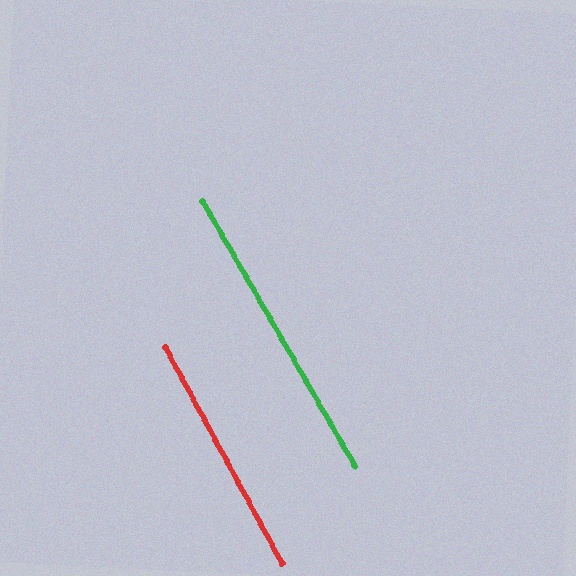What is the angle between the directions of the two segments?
Approximately 2 degrees.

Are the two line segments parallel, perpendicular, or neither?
Parallel — their directions differ by only 1.6°.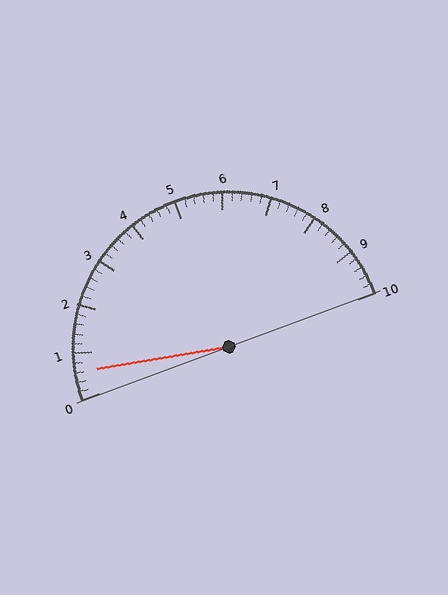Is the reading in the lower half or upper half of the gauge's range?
The reading is in the lower half of the range (0 to 10).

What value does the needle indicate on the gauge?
The needle indicates approximately 0.6.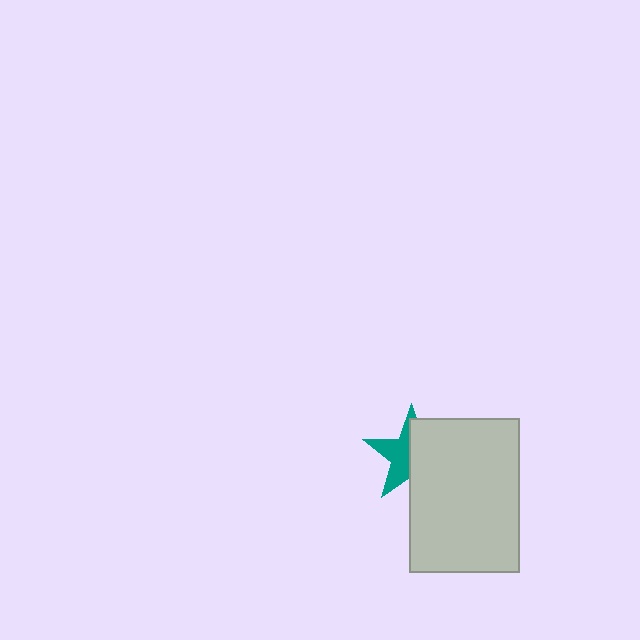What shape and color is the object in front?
The object in front is a light gray rectangle.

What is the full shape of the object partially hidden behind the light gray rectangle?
The partially hidden object is a teal star.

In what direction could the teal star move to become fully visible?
The teal star could move left. That would shift it out from behind the light gray rectangle entirely.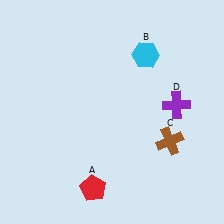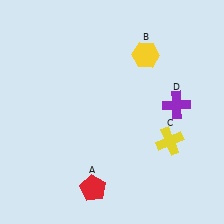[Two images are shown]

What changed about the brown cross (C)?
In Image 1, C is brown. In Image 2, it changed to yellow.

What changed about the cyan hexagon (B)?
In Image 1, B is cyan. In Image 2, it changed to yellow.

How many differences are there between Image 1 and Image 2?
There are 2 differences between the two images.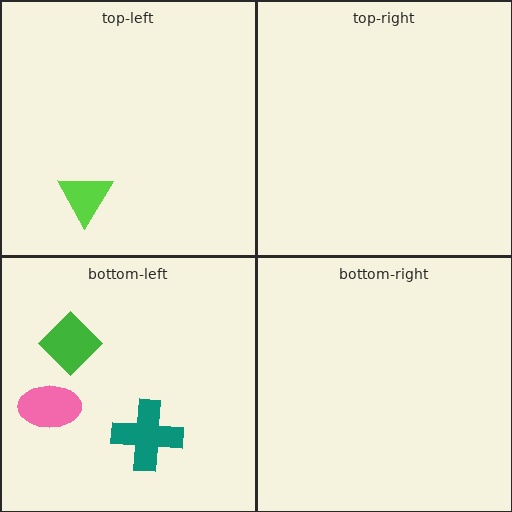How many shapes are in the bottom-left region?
3.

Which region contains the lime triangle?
The top-left region.